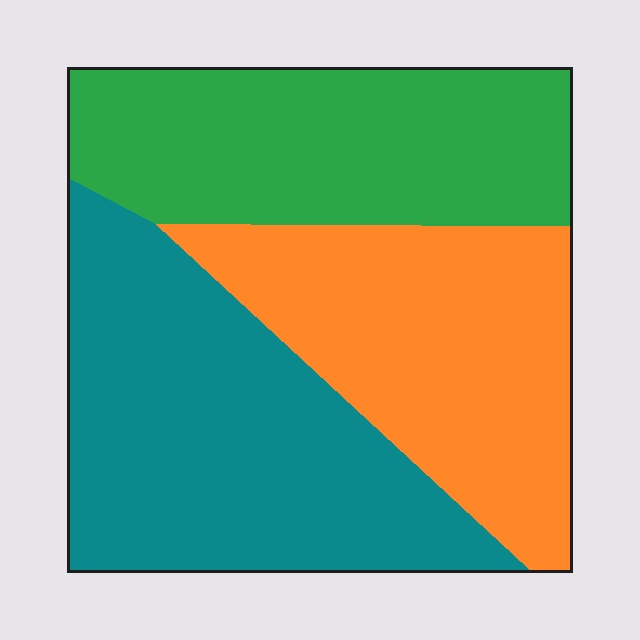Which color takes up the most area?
Teal, at roughly 40%.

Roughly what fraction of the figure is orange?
Orange takes up between a quarter and a half of the figure.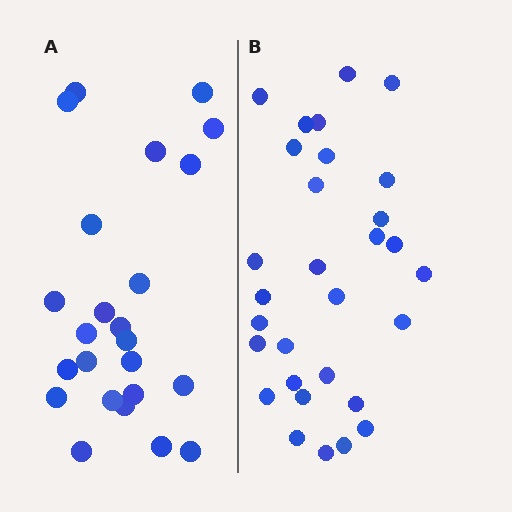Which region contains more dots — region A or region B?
Region B (the right region) has more dots.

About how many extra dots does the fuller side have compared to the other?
Region B has about 6 more dots than region A.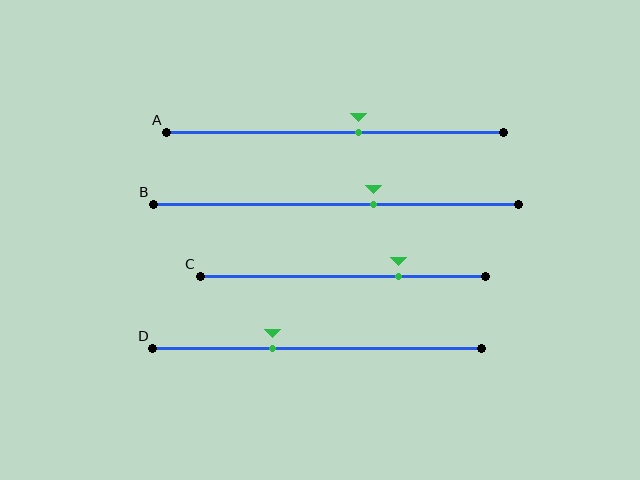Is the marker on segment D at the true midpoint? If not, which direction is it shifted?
No, the marker on segment D is shifted to the left by about 14% of the segment length.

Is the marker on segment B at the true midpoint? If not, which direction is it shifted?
No, the marker on segment B is shifted to the right by about 10% of the segment length.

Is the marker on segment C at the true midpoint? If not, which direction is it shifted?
No, the marker on segment C is shifted to the right by about 19% of the segment length.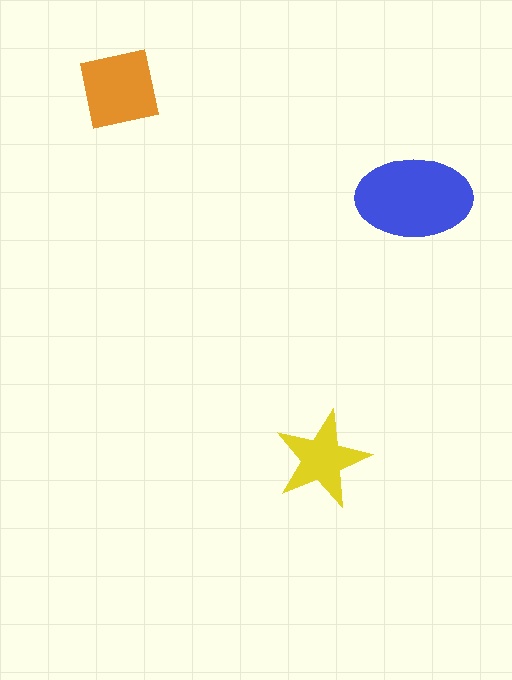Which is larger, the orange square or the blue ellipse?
The blue ellipse.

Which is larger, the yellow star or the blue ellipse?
The blue ellipse.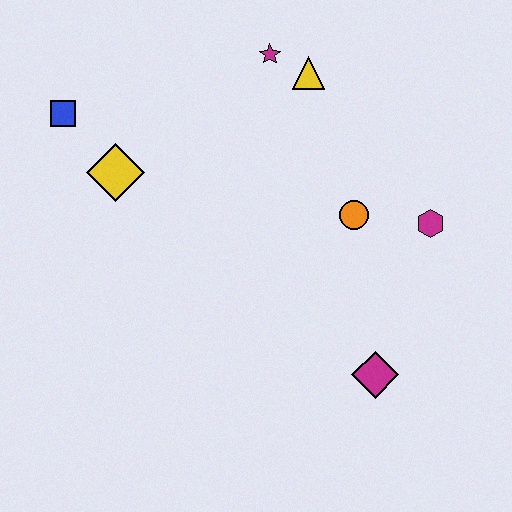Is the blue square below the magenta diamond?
No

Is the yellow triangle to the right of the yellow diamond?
Yes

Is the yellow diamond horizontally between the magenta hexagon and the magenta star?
No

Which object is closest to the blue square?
The yellow diamond is closest to the blue square.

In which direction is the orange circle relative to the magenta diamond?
The orange circle is above the magenta diamond.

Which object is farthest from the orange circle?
The blue square is farthest from the orange circle.